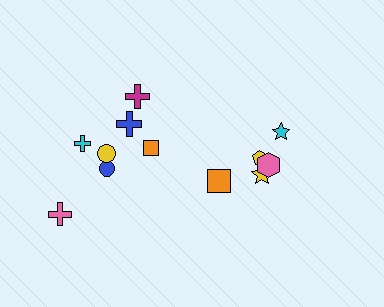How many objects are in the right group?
There are 5 objects.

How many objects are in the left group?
There are 7 objects.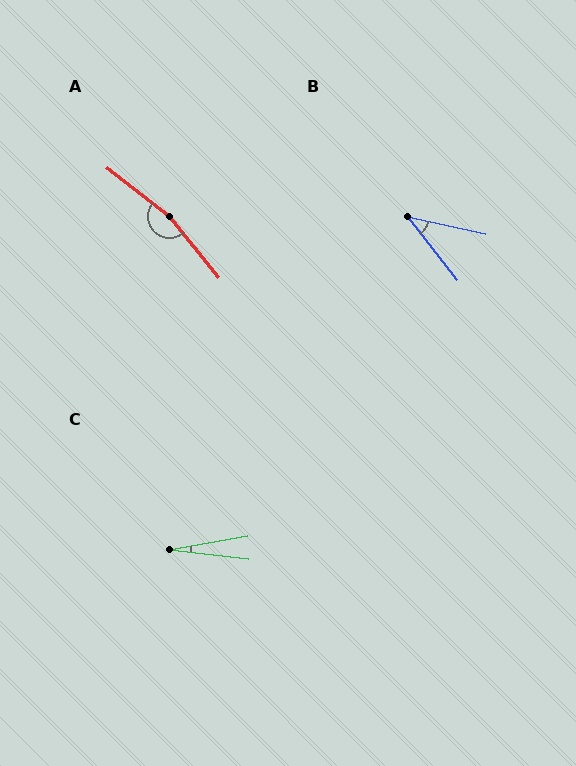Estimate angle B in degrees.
Approximately 39 degrees.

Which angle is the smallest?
C, at approximately 16 degrees.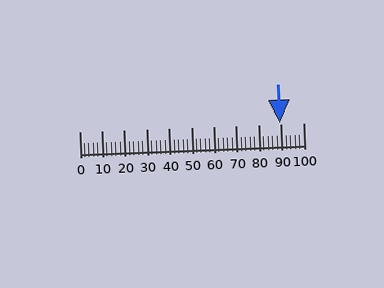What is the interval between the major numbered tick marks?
The major tick marks are spaced 10 units apart.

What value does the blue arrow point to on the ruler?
The blue arrow points to approximately 89.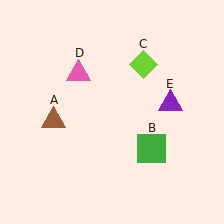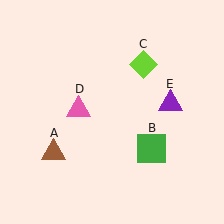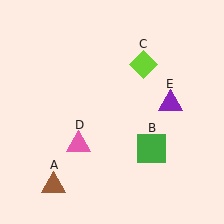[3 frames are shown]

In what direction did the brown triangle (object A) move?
The brown triangle (object A) moved down.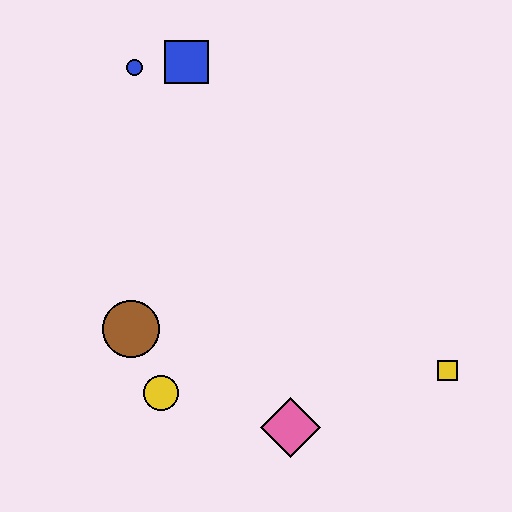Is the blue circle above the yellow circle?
Yes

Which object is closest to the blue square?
The blue circle is closest to the blue square.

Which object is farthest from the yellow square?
The blue circle is farthest from the yellow square.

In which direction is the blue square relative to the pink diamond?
The blue square is above the pink diamond.